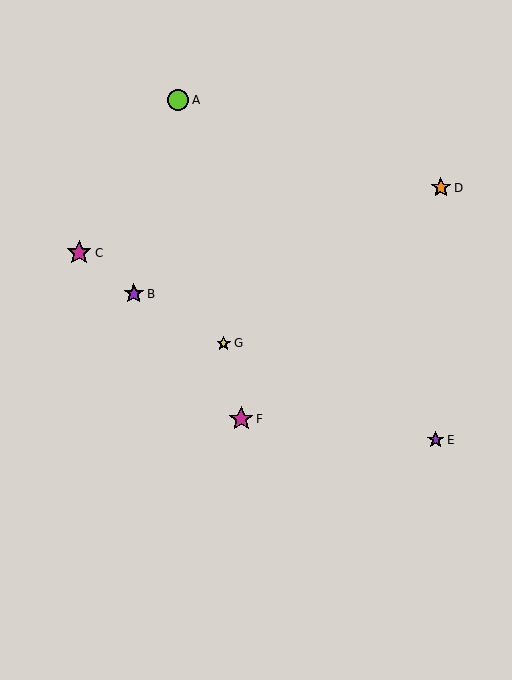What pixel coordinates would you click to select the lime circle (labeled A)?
Click at (178, 100) to select the lime circle A.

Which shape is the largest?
The magenta star (labeled C) is the largest.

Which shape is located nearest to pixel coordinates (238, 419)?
The magenta star (labeled F) at (241, 419) is nearest to that location.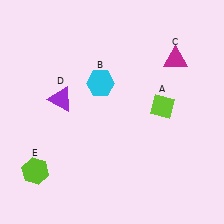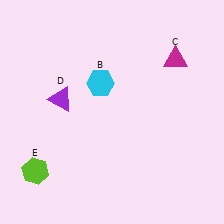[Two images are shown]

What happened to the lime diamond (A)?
The lime diamond (A) was removed in Image 2. It was in the top-right area of Image 1.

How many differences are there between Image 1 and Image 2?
There is 1 difference between the two images.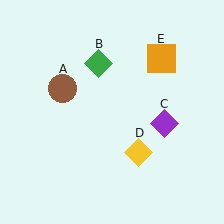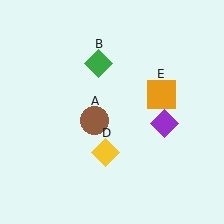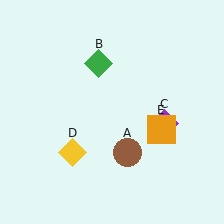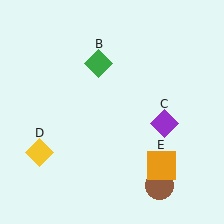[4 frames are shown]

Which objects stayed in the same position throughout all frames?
Green diamond (object B) and purple diamond (object C) remained stationary.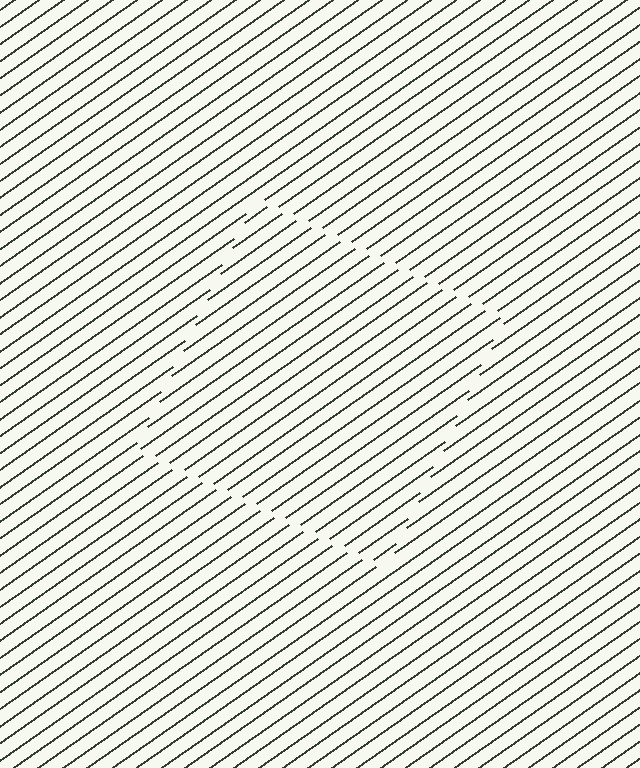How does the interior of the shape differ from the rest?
The interior of the shape contains the same grating, shifted by half a period — the contour is defined by the phase discontinuity where line-ends from the inner and outer gratings abut.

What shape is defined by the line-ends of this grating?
An illusory square. The interior of the shape contains the same grating, shifted by half a period — the contour is defined by the phase discontinuity where line-ends from the inner and outer gratings abut.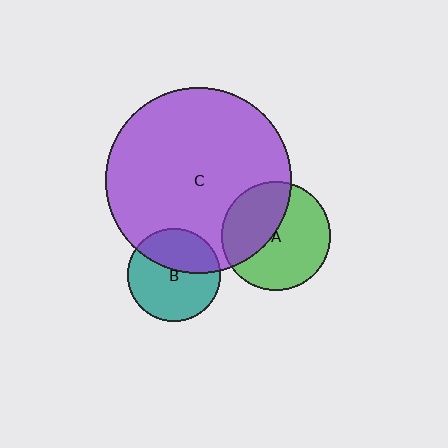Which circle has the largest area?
Circle C (purple).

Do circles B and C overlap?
Yes.